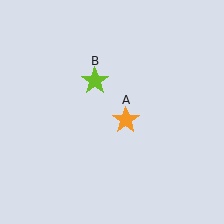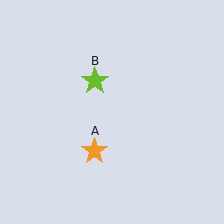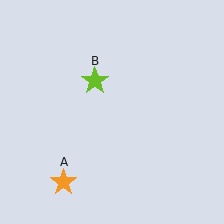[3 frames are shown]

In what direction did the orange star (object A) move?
The orange star (object A) moved down and to the left.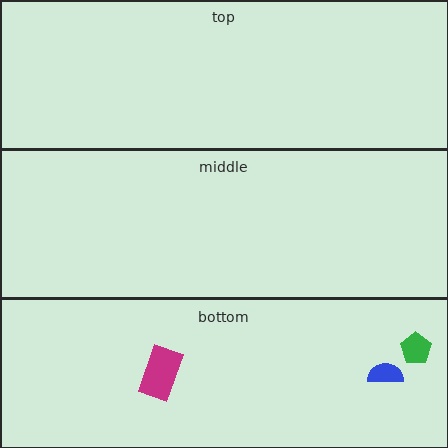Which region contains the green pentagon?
The bottom region.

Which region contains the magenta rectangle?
The bottom region.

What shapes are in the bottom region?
The magenta rectangle, the green pentagon, the blue semicircle.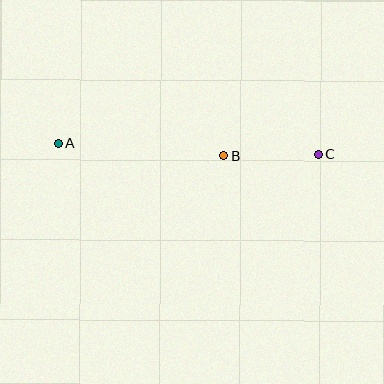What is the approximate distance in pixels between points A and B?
The distance between A and B is approximately 166 pixels.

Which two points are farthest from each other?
Points A and C are farthest from each other.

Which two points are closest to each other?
Points B and C are closest to each other.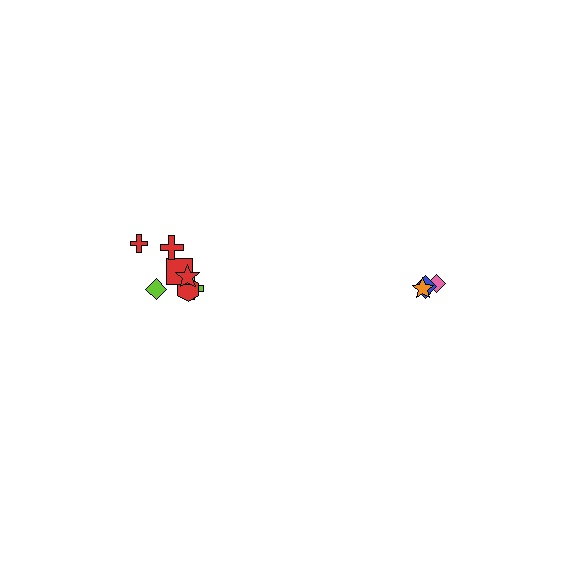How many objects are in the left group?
There are 7 objects.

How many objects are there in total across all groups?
There are 10 objects.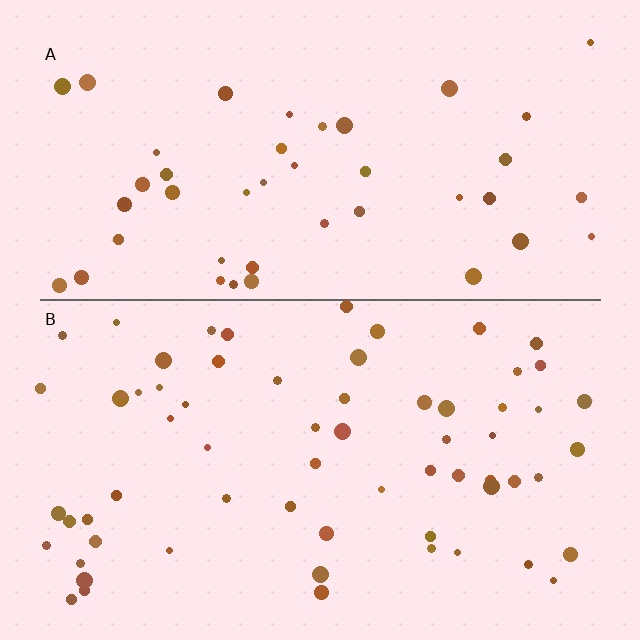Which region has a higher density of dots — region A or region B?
B (the bottom).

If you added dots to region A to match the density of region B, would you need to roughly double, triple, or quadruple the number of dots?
Approximately double.